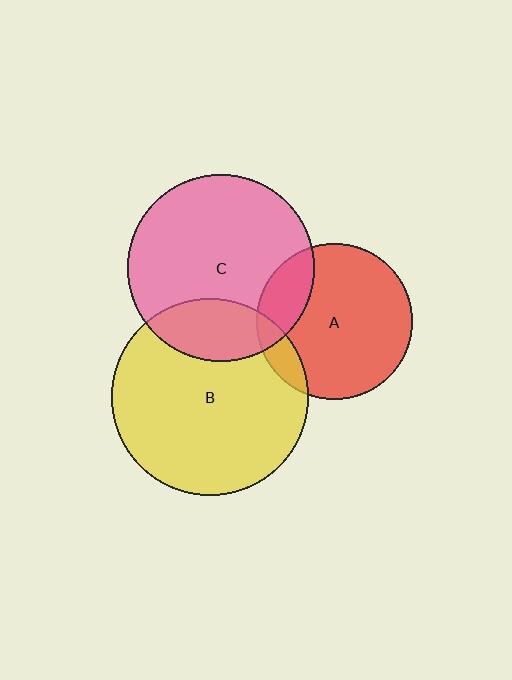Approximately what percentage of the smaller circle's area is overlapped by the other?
Approximately 10%.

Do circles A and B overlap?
Yes.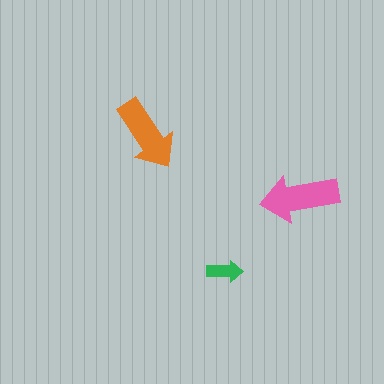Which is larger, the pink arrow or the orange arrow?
The pink one.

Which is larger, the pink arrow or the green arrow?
The pink one.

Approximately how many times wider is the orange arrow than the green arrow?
About 2 times wider.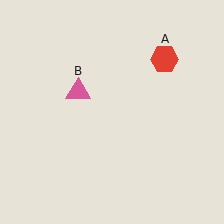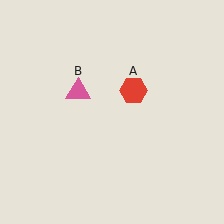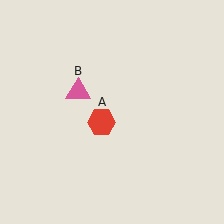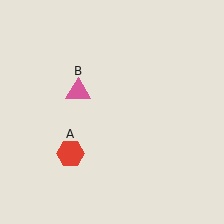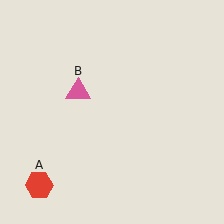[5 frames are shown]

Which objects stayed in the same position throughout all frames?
Pink triangle (object B) remained stationary.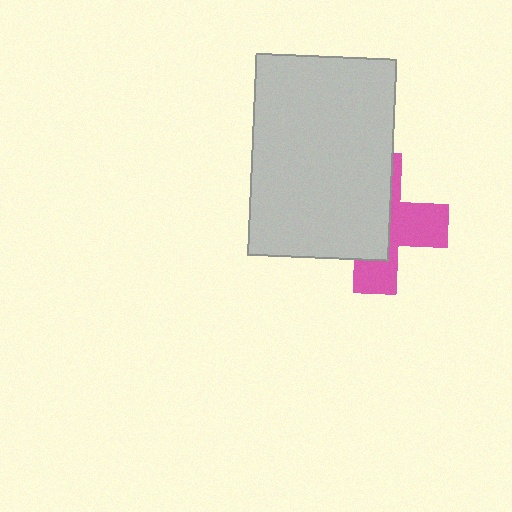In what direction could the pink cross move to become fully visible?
The pink cross could move right. That would shift it out from behind the light gray rectangle entirely.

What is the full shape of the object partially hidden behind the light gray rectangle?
The partially hidden object is a pink cross.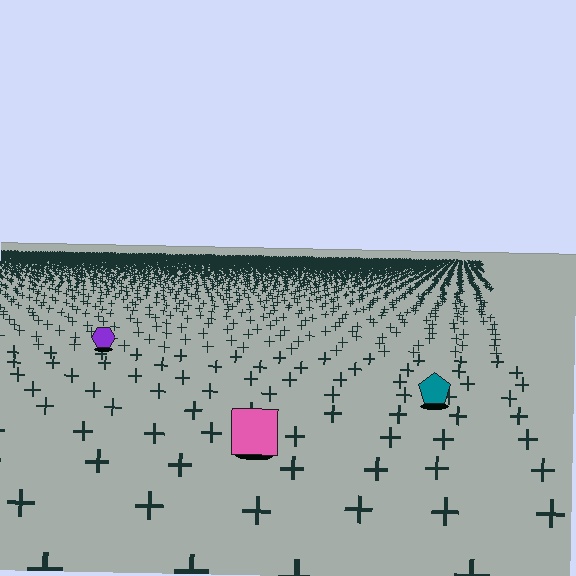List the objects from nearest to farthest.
From nearest to farthest: the pink square, the teal pentagon, the purple hexagon.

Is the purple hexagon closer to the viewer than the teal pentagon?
No. The teal pentagon is closer — you can tell from the texture gradient: the ground texture is coarser near it.